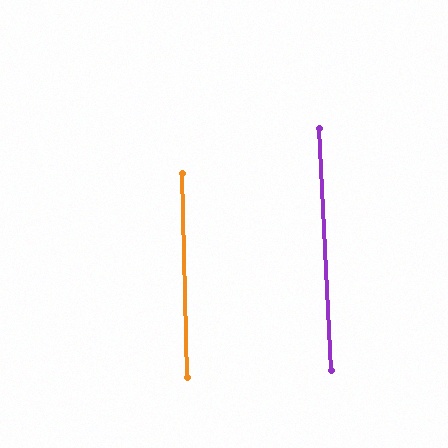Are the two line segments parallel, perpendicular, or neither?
Parallel — their directions differ by only 1.3°.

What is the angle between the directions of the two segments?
Approximately 1 degree.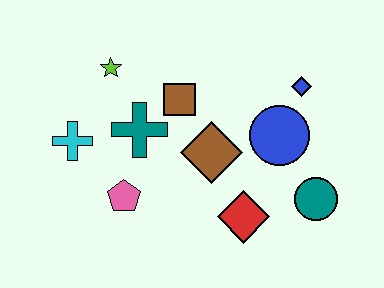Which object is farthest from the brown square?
The teal circle is farthest from the brown square.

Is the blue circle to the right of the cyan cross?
Yes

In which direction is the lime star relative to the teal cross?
The lime star is above the teal cross.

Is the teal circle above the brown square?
No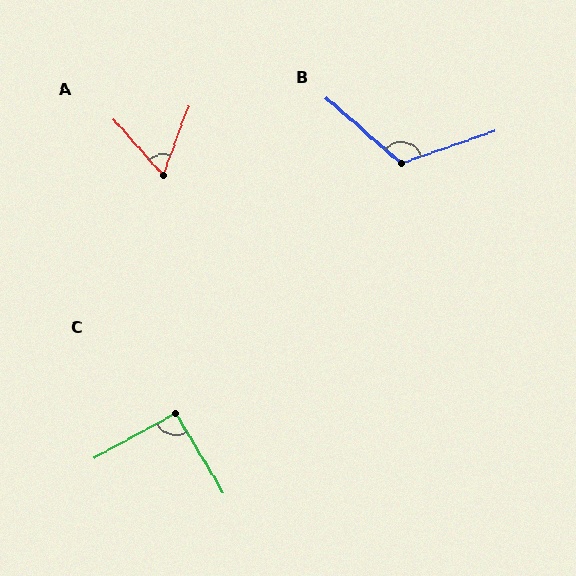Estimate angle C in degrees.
Approximately 92 degrees.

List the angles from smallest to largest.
A (61°), C (92°), B (120°).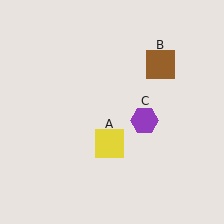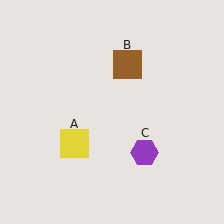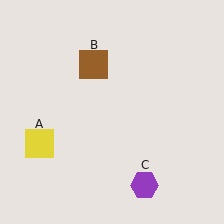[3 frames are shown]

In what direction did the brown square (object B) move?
The brown square (object B) moved left.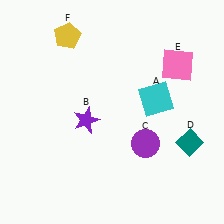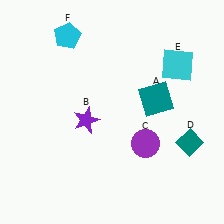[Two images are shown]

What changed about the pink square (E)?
In Image 1, E is pink. In Image 2, it changed to cyan.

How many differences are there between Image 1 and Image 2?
There are 3 differences between the two images.